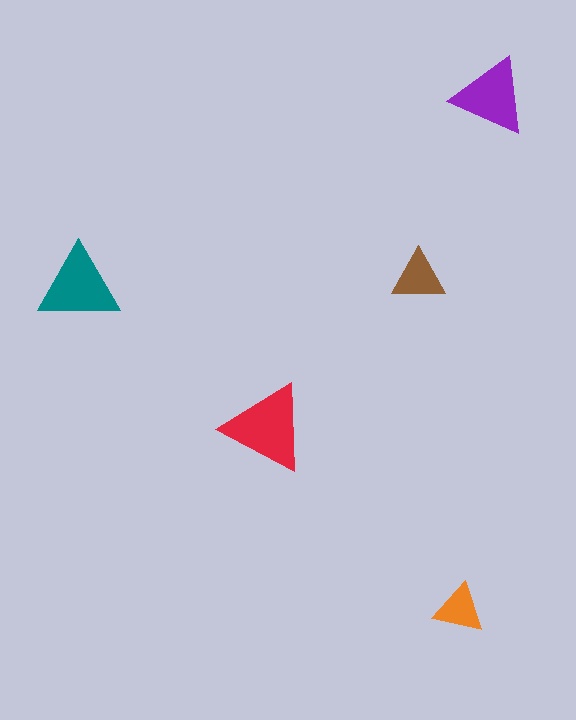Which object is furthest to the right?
The purple triangle is rightmost.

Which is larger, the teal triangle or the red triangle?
The red one.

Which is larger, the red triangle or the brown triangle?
The red one.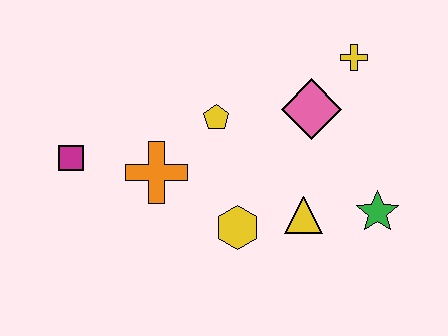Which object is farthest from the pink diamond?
The magenta square is farthest from the pink diamond.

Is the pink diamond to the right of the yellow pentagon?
Yes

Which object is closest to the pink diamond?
The yellow cross is closest to the pink diamond.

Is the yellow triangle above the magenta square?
No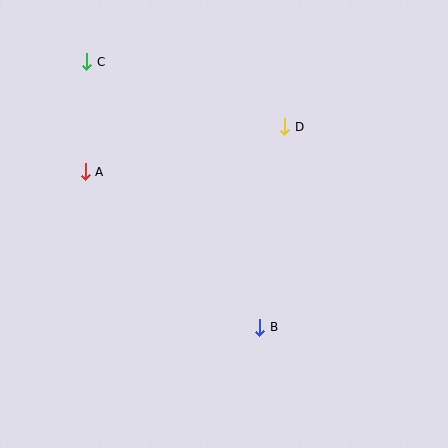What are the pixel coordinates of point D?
Point D is at (285, 127).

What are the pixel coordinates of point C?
Point C is at (87, 62).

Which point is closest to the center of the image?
Point B at (260, 327) is closest to the center.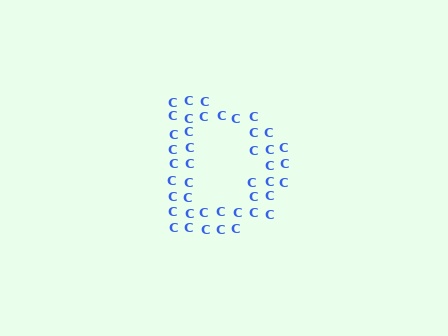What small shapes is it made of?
It is made of small letter C's.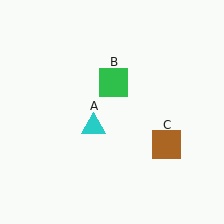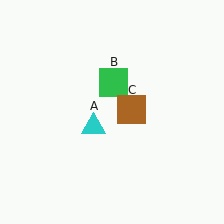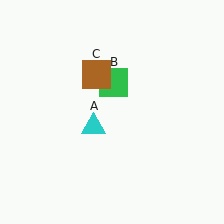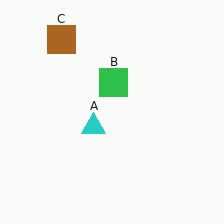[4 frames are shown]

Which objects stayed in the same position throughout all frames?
Cyan triangle (object A) and green square (object B) remained stationary.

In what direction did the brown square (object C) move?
The brown square (object C) moved up and to the left.